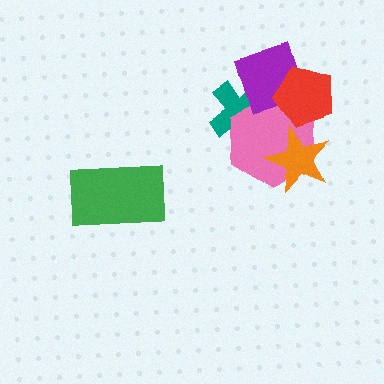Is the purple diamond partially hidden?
Yes, it is partially covered by another shape.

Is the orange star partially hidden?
No, no other shape covers it.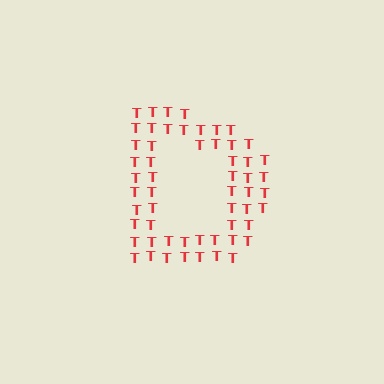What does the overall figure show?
The overall figure shows the letter D.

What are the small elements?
The small elements are letter T's.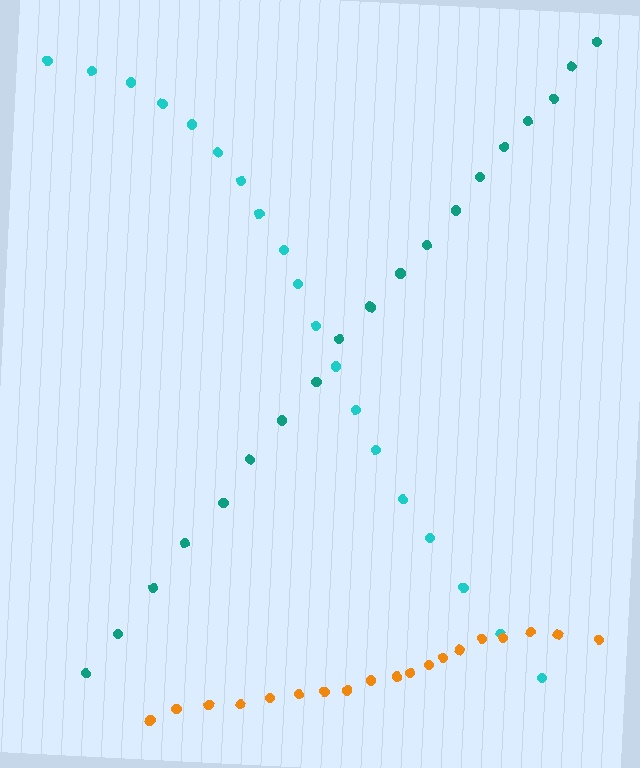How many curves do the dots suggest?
There are 3 distinct paths.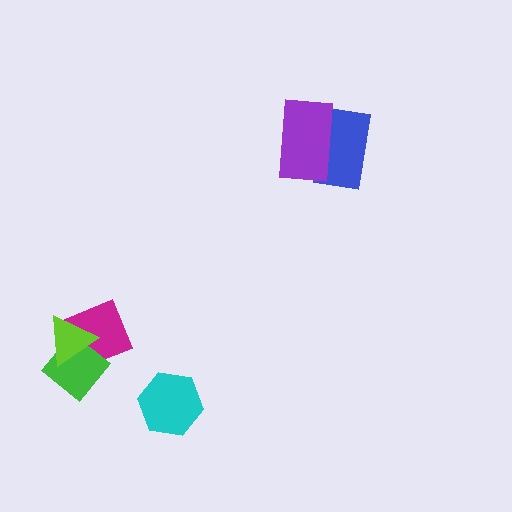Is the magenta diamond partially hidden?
Yes, it is partially covered by another shape.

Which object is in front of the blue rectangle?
The purple rectangle is in front of the blue rectangle.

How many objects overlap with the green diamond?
2 objects overlap with the green diamond.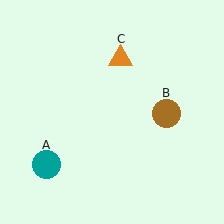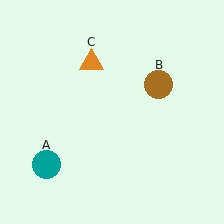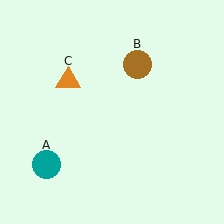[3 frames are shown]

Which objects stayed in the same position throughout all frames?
Teal circle (object A) remained stationary.